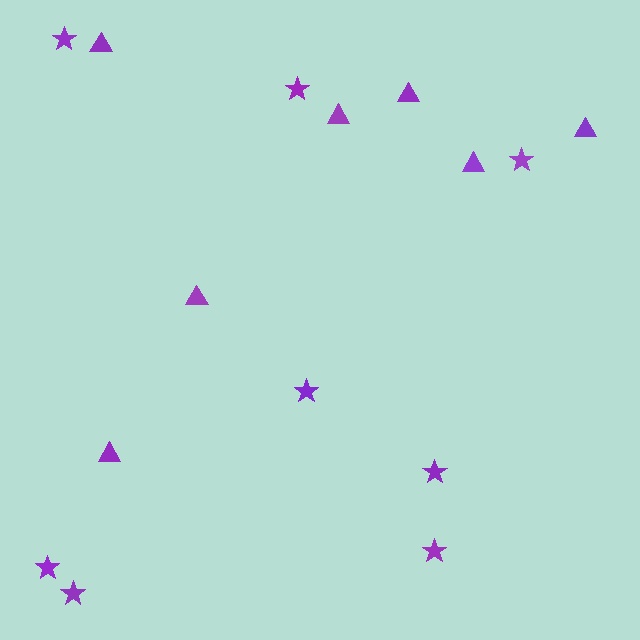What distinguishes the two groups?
There are 2 groups: one group of triangles (7) and one group of stars (8).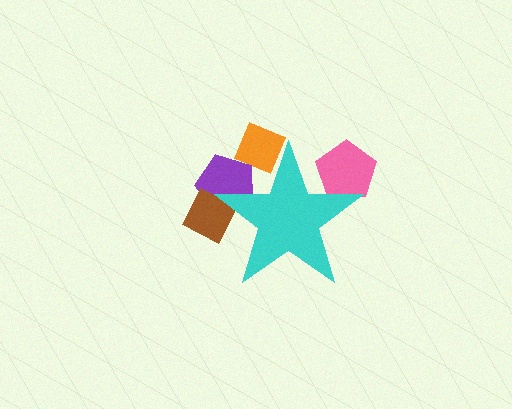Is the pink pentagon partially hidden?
Yes, the pink pentagon is partially hidden behind the cyan star.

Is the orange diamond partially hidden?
Yes, the orange diamond is partially hidden behind the cyan star.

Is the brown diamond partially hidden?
Yes, the brown diamond is partially hidden behind the cyan star.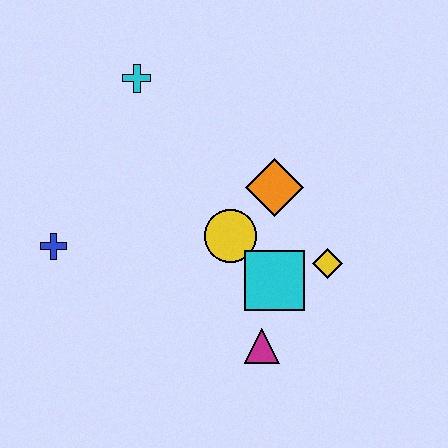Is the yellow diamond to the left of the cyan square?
No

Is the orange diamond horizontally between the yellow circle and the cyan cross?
No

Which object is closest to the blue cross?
The yellow circle is closest to the blue cross.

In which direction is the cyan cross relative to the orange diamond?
The cyan cross is to the left of the orange diamond.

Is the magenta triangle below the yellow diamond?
Yes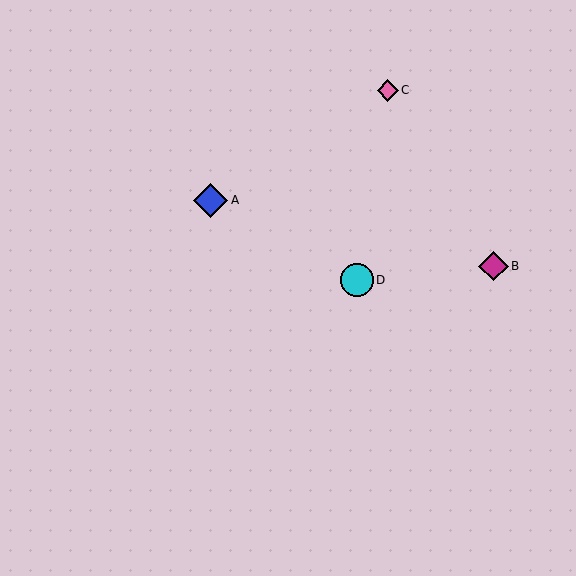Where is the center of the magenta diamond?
The center of the magenta diamond is at (493, 266).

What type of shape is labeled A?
Shape A is a blue diamond.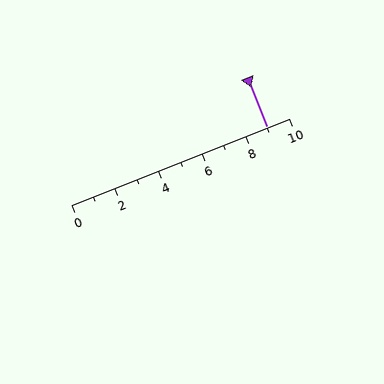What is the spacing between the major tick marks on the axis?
The major ticks are spaced 2 apart.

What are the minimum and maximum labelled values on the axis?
The axis runs from 0 to 10.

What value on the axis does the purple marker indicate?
The marker indicates approximately 9.